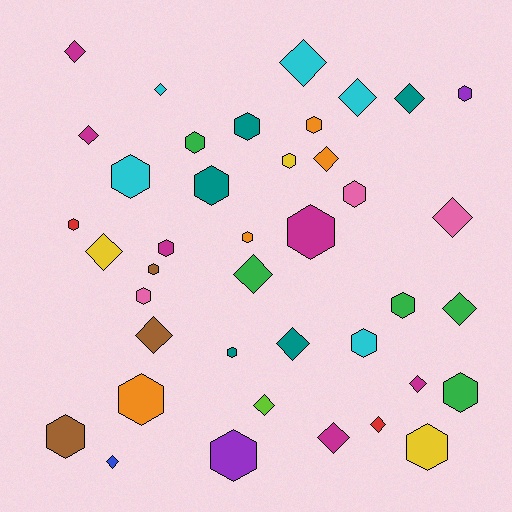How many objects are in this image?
There are 40 objects.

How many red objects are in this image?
There are 2 red objects.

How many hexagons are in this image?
There are 22 hexagons.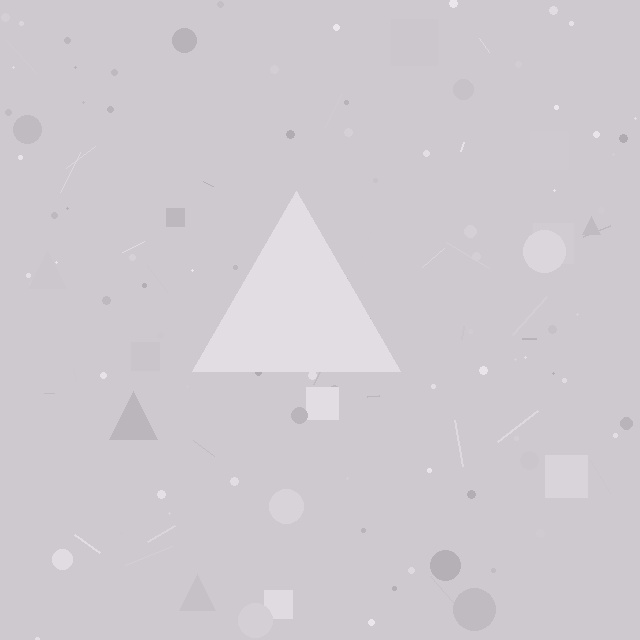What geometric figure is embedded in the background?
A triangle is embedded in the background.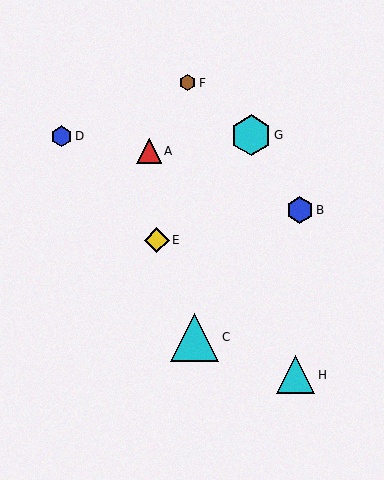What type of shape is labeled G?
Shape G is a cyan hexagon.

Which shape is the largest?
The cyan triangle (labeled C) is the largest.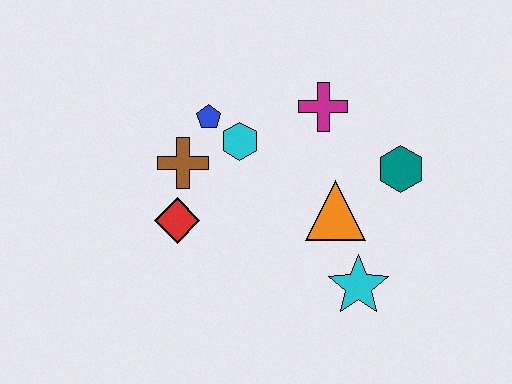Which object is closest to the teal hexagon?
The orange triangle is closest to the teal hexagon.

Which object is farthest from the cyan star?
The blue pentagon is farthest from the cyan star.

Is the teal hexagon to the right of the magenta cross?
Yes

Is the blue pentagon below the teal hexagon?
No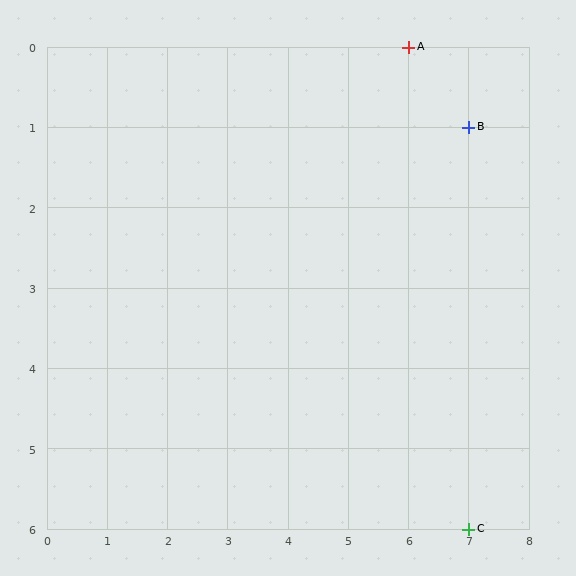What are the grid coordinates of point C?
Point C is at grid coordinates (7, 6).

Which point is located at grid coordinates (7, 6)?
Point C is at (7, 6).